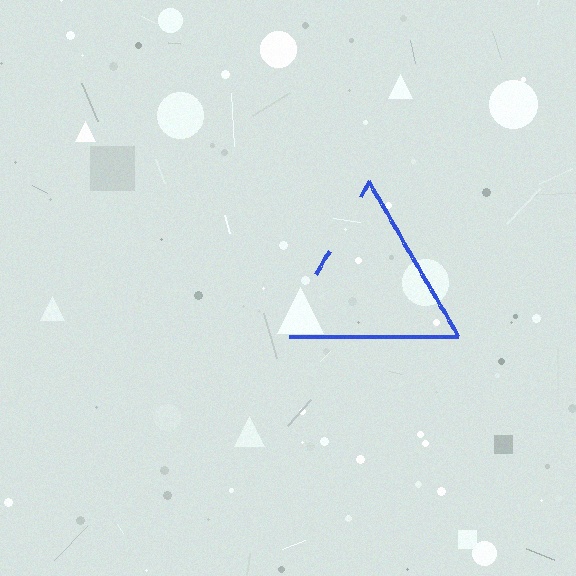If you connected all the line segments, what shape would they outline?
They would outline a triangle.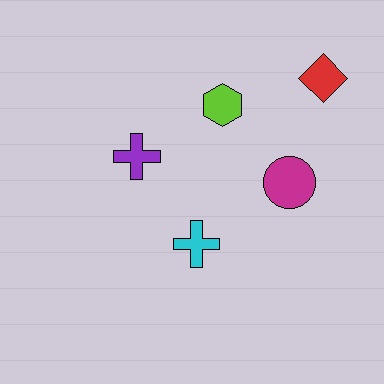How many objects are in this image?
There are 5 objects.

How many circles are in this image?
There is 1 circle.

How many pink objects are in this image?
There are no pink objects.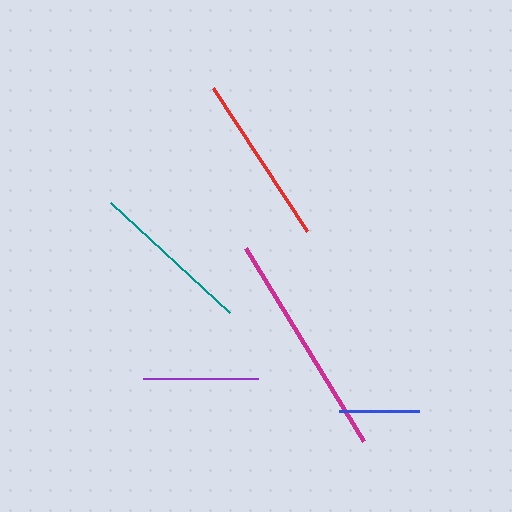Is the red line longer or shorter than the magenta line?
The magenta line is longer than the red line.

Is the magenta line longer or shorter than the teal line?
The magenta line is longer than the teal line.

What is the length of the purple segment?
The purple segment is approximately 116 pixels long.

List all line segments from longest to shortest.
From longest to shortest: magenta, red, teal, purple, blue.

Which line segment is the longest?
The magenta line is the longest at approximately 226 pixels.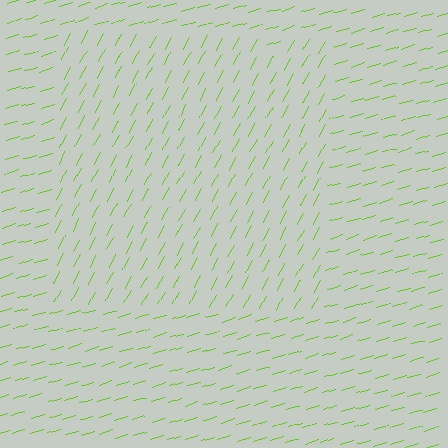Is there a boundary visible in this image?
Yes, there is a texture boundary formed by a change in line orientation.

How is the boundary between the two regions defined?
The boundary is defined purely by a change in line orientation (approximately 45 degrees difference). All lines are the same color and thickness.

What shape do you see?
I see a rectangle.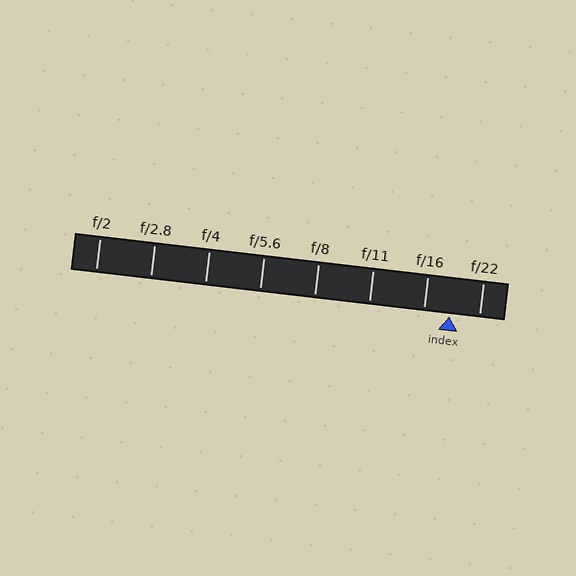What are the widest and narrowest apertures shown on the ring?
The widest aperture shown is f/2 and the narrowest is f/22.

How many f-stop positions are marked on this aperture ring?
There are 8 f-stop positions marked.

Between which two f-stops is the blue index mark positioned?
The index mark is between f/16 and f/22.